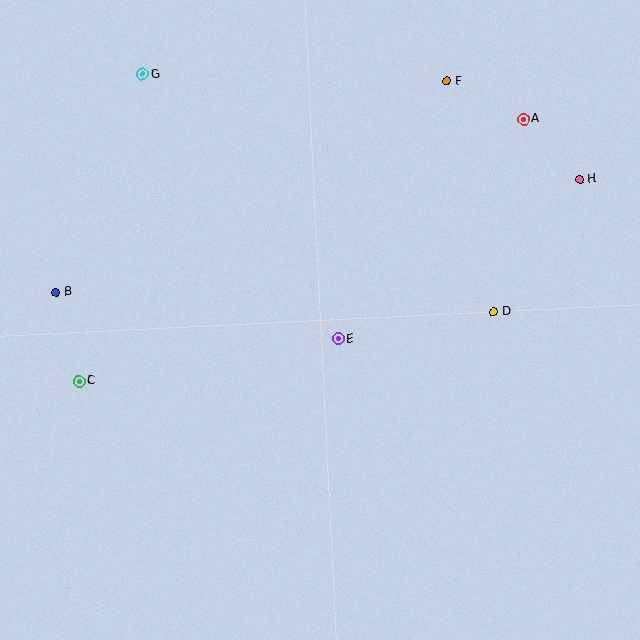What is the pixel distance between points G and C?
The distance between G and C is 314 pixels.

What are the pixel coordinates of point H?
Point H is at (580, 179).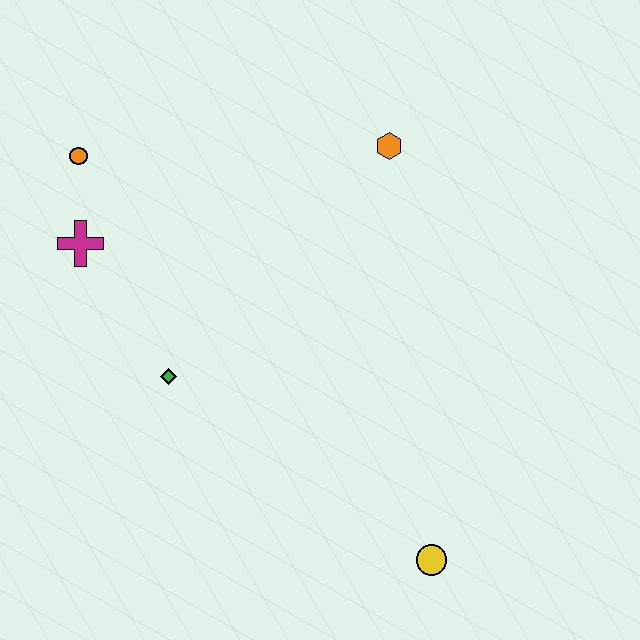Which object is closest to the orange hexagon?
The orange circle is closest to the orange hexagon.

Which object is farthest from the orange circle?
The yellow circle is farthest from the orange circle.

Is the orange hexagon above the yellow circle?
Yes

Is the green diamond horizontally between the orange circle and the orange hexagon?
Yes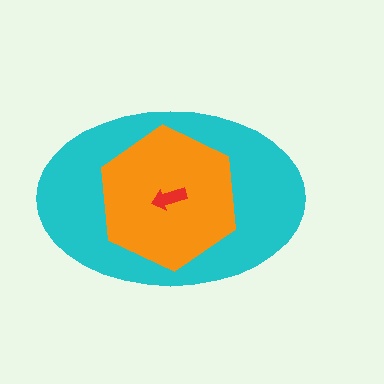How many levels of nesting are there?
3.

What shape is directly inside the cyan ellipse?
The orange hexagon.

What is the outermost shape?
The cyan ellipse.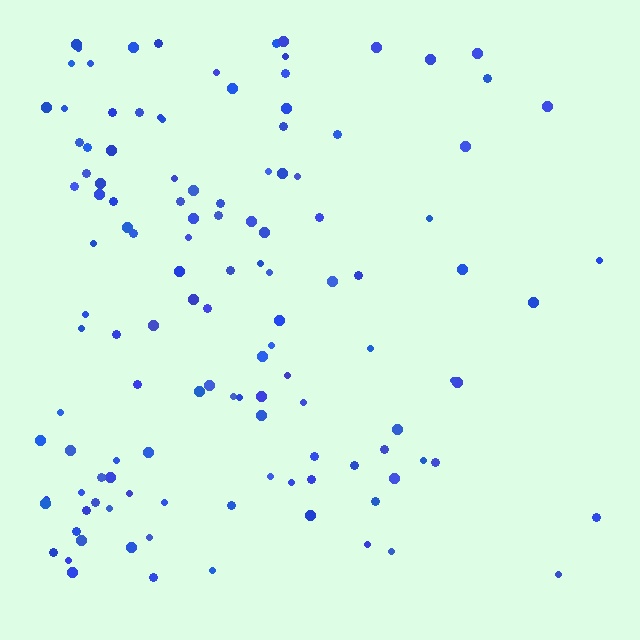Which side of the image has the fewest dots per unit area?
The right.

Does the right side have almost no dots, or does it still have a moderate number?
Still a moderate number, just noticeably fewer than the left.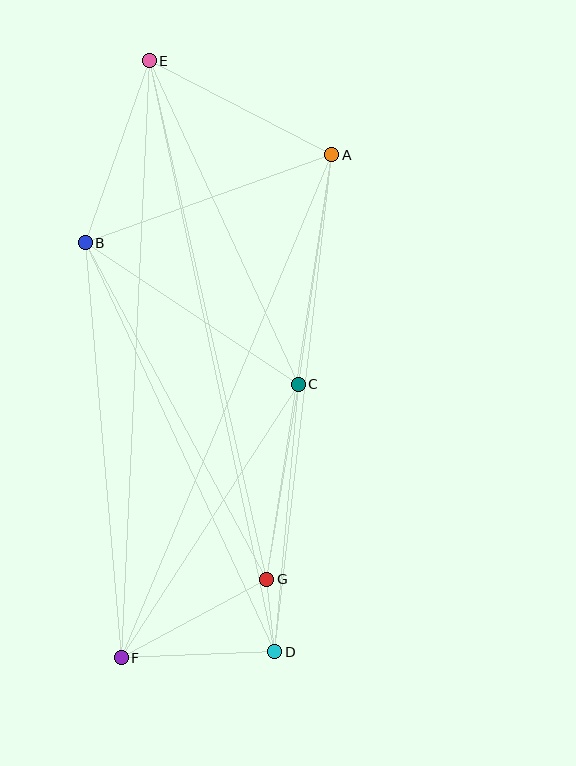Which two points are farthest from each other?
Points D and E are farthest from each other.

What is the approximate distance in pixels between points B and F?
The distance between B and F is approximately 416 pixels.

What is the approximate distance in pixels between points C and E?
The distance between C and E is approximately 356 pixels.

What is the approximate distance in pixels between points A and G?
The distance between A and G is approximately 430 pixels.